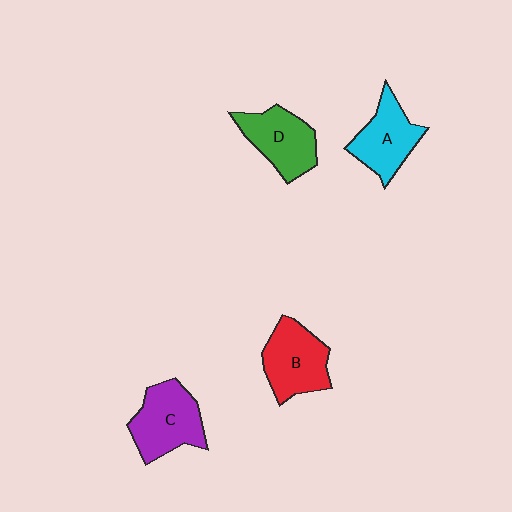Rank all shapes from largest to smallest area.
From largest to smallest: C (purple), B (red), D (green), A (cyan).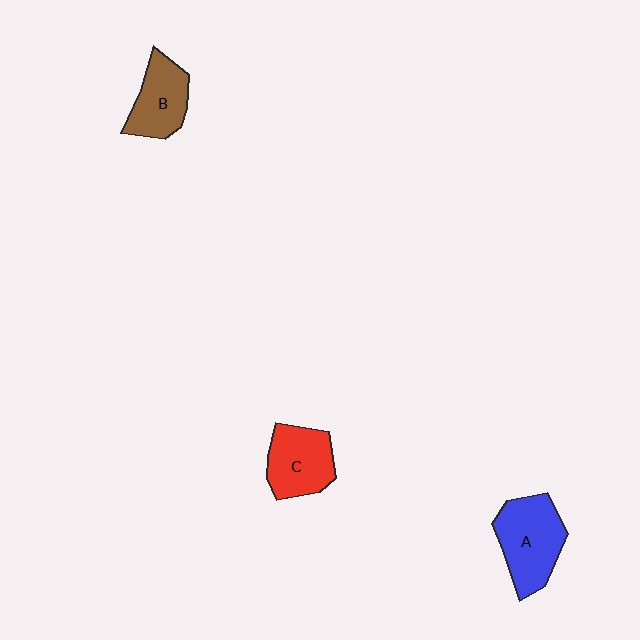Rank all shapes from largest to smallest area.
From largest to smallest: A (blue), C (red), B (brown).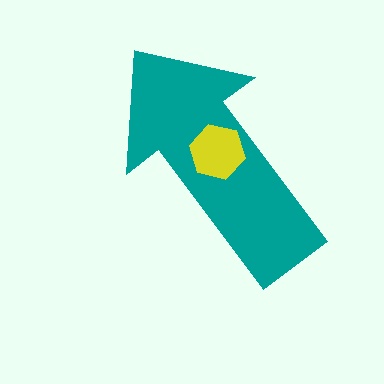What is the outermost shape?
The teal arrow.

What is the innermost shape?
The yellow hexagon.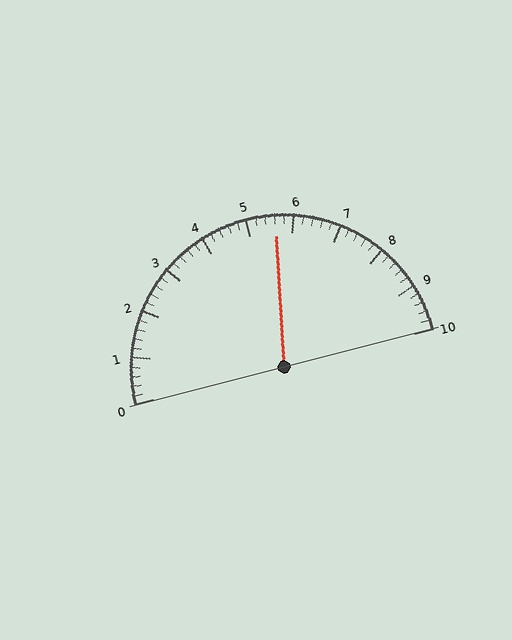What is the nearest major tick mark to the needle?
The nearest major tick mark is 6.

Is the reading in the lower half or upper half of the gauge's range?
The reading is in the upper half of the range (0 to 10).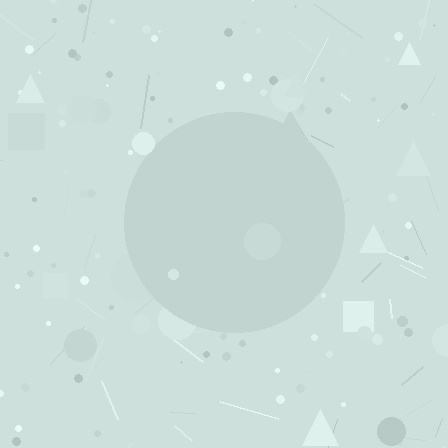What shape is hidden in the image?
A circle is hidden in the image.